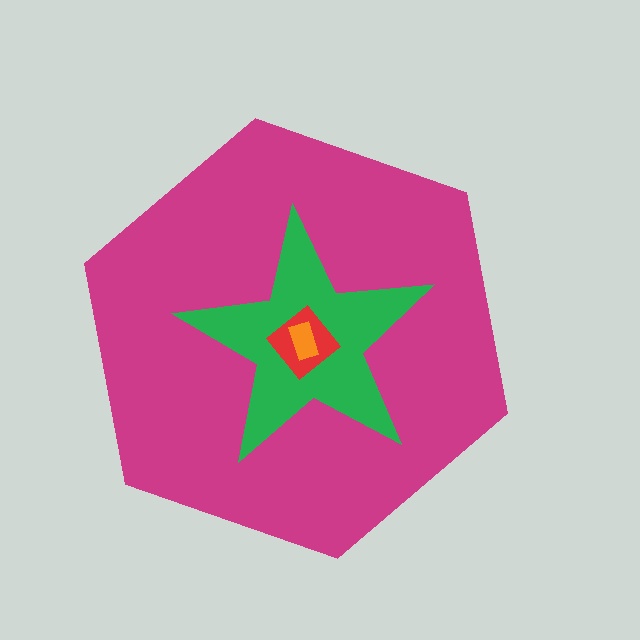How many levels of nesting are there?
4.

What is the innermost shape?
The orange rectangle.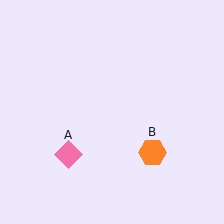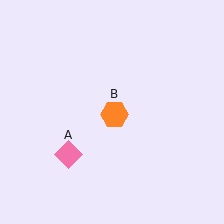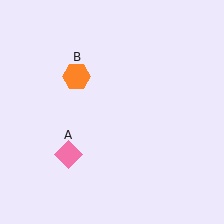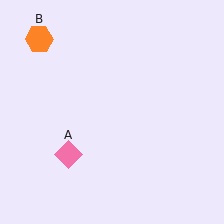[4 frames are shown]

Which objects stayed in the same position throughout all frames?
Pink diamond (object A) remained stationary.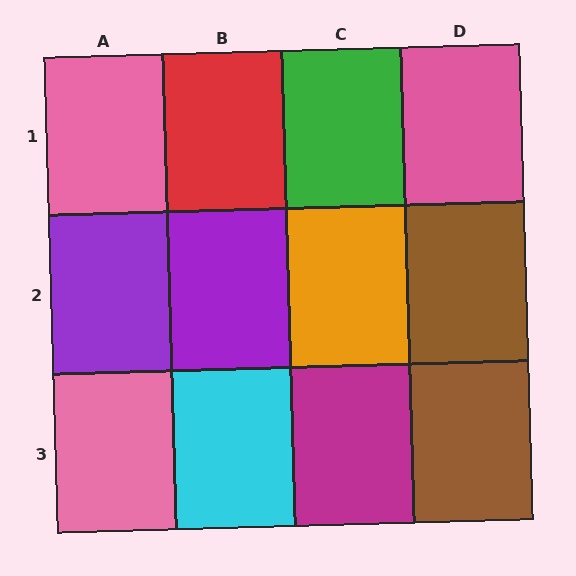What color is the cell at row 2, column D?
Brown.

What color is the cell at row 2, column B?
Purple.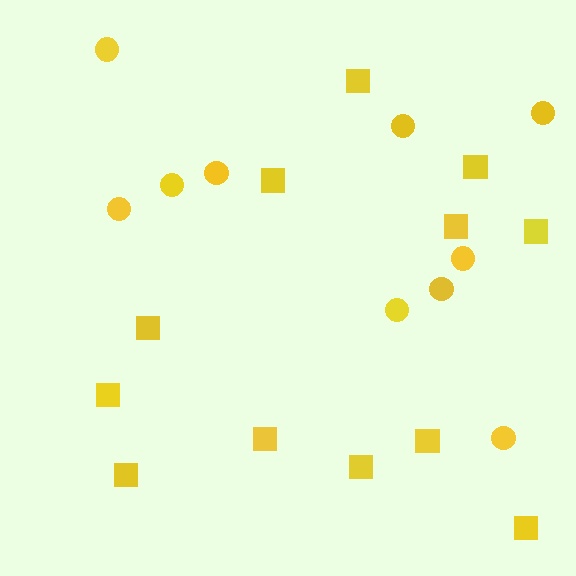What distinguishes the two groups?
There are 2 groups: one group of circles (10) and one group of squares (12).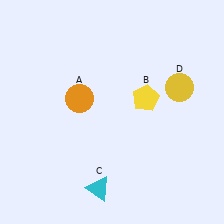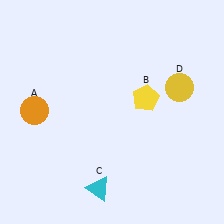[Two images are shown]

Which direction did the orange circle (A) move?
The orange circle (A) moved left.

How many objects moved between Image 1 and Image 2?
1 object moved between the two images.